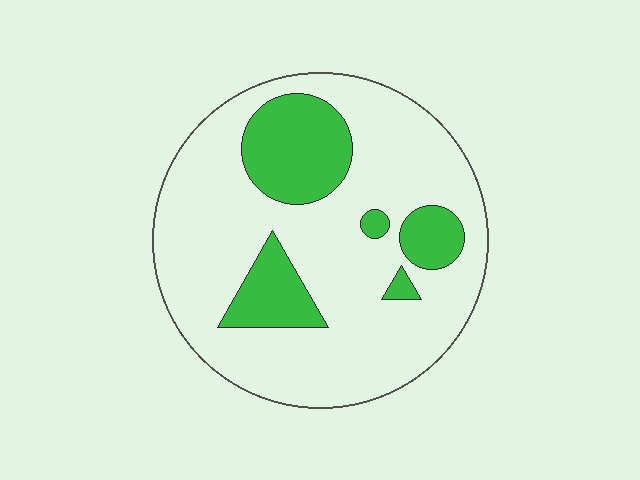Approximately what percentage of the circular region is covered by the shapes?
Approximately 25%.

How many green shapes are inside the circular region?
5.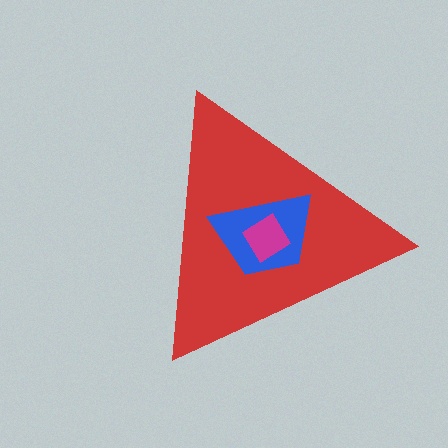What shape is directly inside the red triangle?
The blue trapezoid.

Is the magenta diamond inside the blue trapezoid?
Yes.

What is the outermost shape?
The red triangle.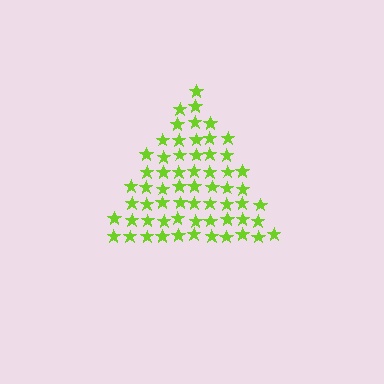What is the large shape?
The large shape is a triangle.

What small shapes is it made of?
It is made of small stars.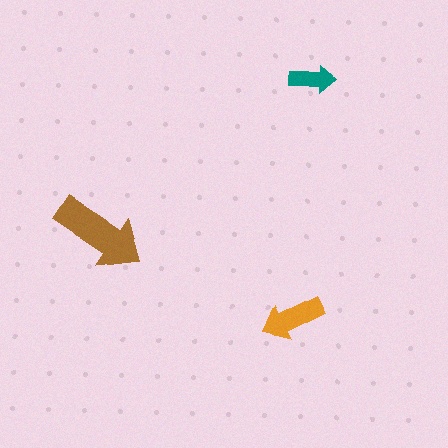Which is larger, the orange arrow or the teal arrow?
The orange one.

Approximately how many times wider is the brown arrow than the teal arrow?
About 2 times wider.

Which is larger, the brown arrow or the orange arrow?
The brown one.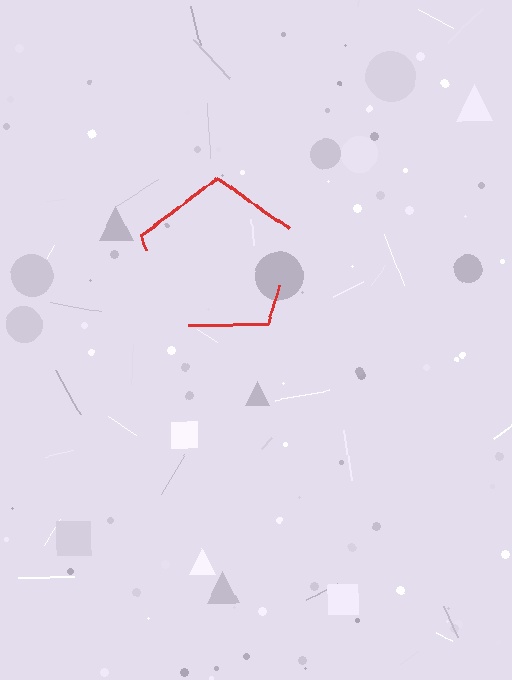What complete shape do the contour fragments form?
The contour fragments form a pentagon.